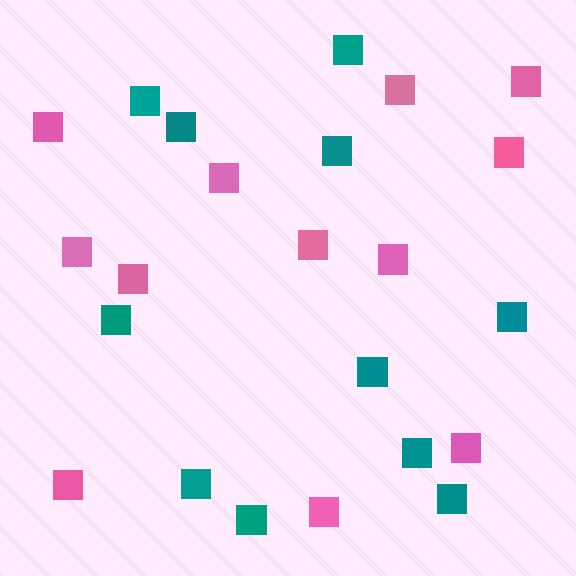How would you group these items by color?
There are 2 groups: one group of teal squares (11) and one group of pink squares (12).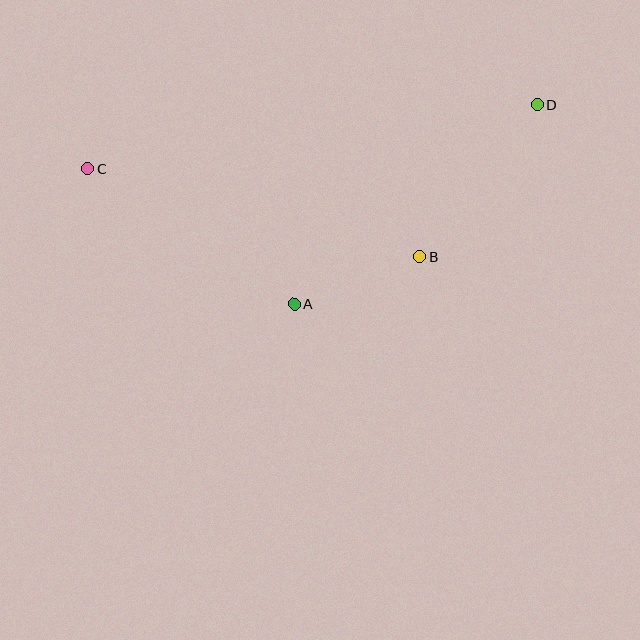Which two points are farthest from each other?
Points C and D are farthest from each other.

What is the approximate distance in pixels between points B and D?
The distance between B and D is approximately 192 pixels.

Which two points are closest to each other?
Points A and B are closest to each other.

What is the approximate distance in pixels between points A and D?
The distance between A and D is approximately 314 pixels.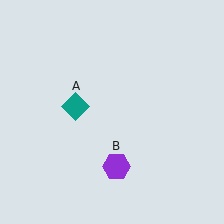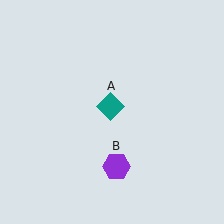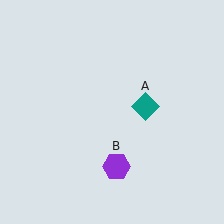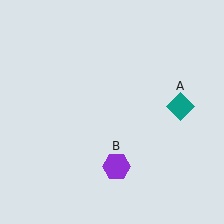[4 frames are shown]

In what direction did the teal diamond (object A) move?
The teal diamond (object A) moved right.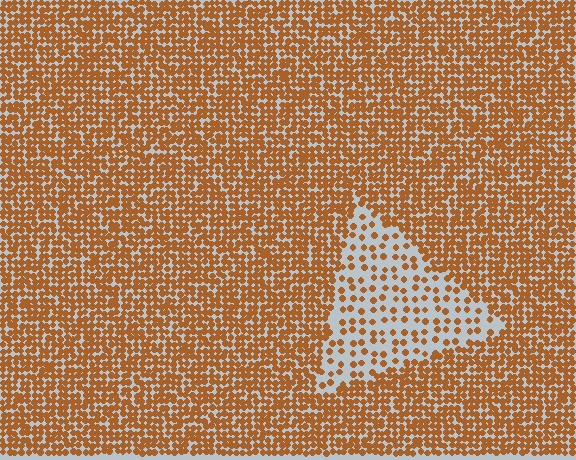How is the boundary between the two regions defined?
The boundary is defined by a change in element density (approximately 2.8x ratio). All elements are the same color, size, and shape.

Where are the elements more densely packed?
The elements are more densely packed outside the triangle boundary.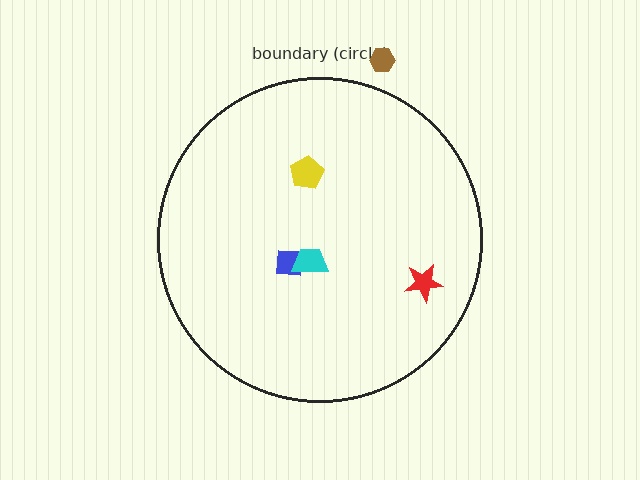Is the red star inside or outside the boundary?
Inside.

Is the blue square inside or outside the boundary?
Inside.